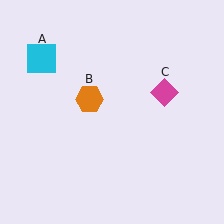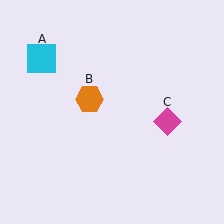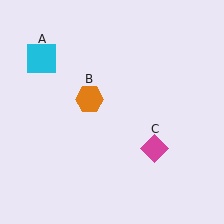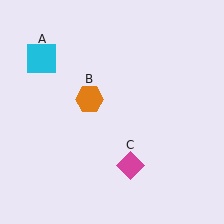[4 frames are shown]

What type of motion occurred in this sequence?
The magenta diamond (object C) rotated clockwise around the center of the scene.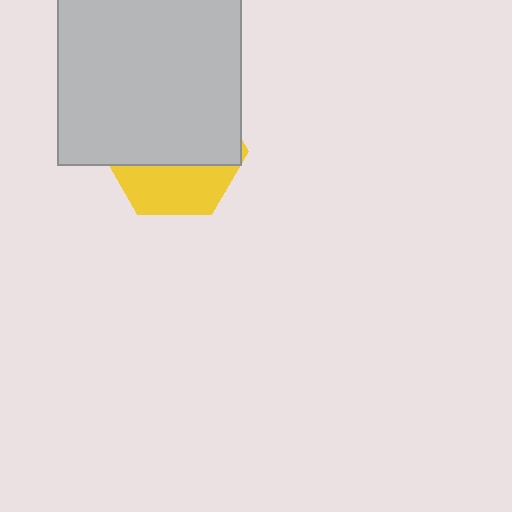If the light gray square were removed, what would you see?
You would see the complete yellow hexagon.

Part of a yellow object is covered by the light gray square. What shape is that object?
It is a hexagon.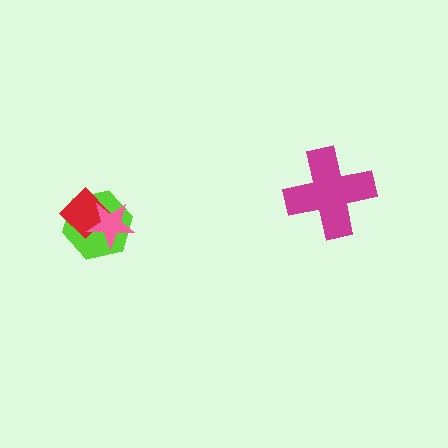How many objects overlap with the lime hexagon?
2 objects overlap with the lime hexagon.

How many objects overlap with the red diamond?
2 objects overlap with the red diamond.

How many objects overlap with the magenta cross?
0 objects overlap with the magenta cross.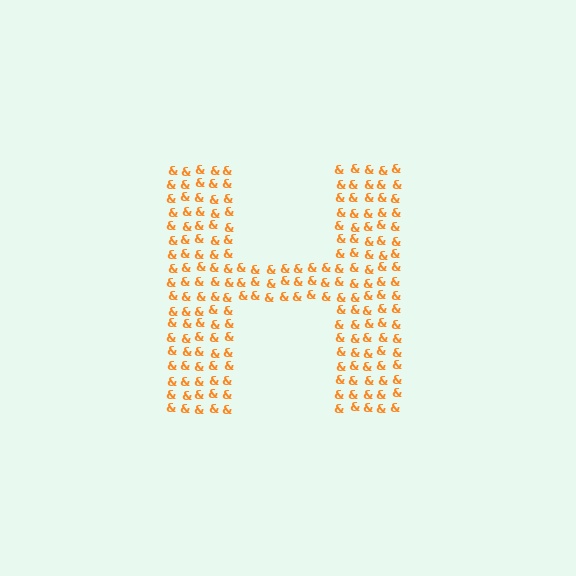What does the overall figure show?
The overall figure shows the letter H.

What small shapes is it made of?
It is made of small ampersands.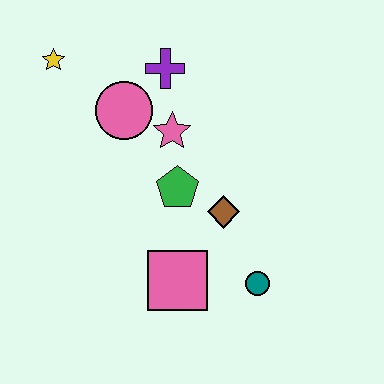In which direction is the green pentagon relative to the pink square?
The green pentagon is above the pink square.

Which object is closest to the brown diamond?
The green pentagon is closest to the brown diamond.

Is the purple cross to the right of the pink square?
No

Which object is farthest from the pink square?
The yellow star is farthest from the pink square.